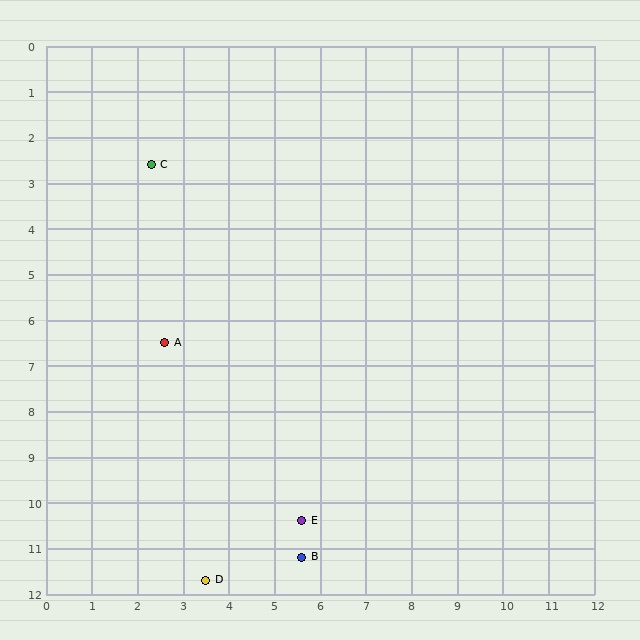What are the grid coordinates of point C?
Point C is at approximately (2.3, 2.6).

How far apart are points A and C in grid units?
Points A and C are about 3.9 grid units apart.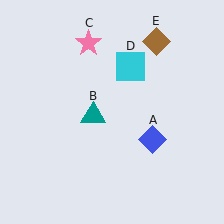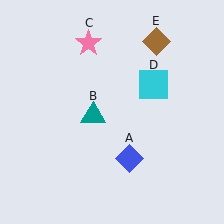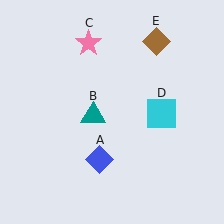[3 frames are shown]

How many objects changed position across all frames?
2 objects changed position: blue diamond (object A), cyan square (object D).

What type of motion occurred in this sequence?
The blue diamond (object A), cyan square (object D) rotated clockwise around the center of the scene.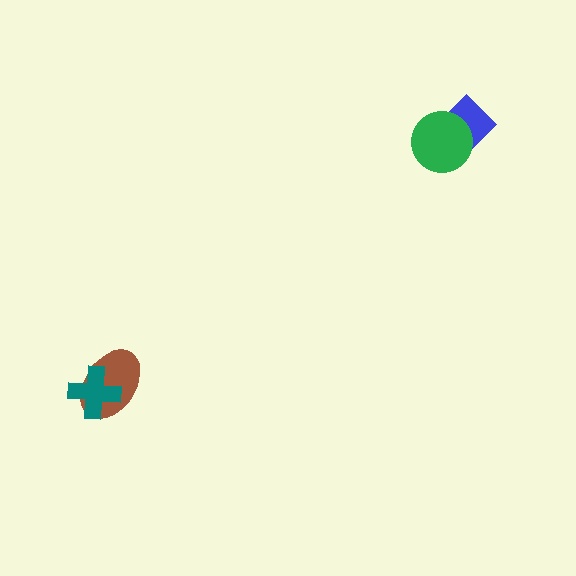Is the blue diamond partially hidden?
Yes, it is partially covered by another shape.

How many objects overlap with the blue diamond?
1 object overlaps with the blue diamond.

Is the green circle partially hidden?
No, no other shape covers it.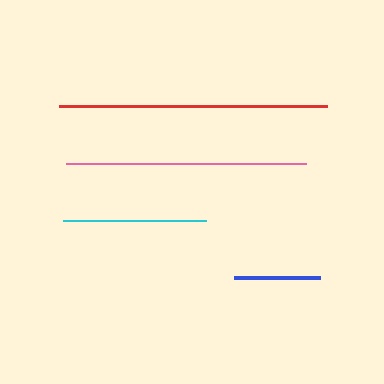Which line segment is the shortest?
The blue line is the shortest at approximately 86 pixels.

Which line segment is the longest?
The red line is the longest at approximately 268 pixels.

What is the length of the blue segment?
The blue segment is approximately 86 pixels long.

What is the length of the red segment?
The red segment is approximately 268 pixels long.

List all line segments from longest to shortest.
From longest to shortest: red, pink, cyan, blue.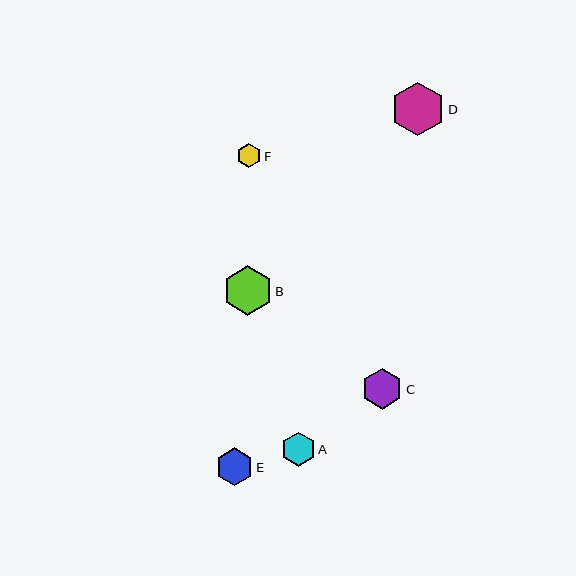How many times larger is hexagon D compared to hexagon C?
Hexagon D is approximately 1.3 times the size of hexagon C.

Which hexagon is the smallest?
Hexagon F is the smallest with a size of approximately 24 pixels.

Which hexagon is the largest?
Hexagon D is the largest with a size of approximately 54 pixels.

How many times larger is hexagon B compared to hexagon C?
Hexagon B is approximately 1.2 times the size of hexagon C.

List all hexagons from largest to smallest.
From largest to smallest: D, B, C, E, A, F.